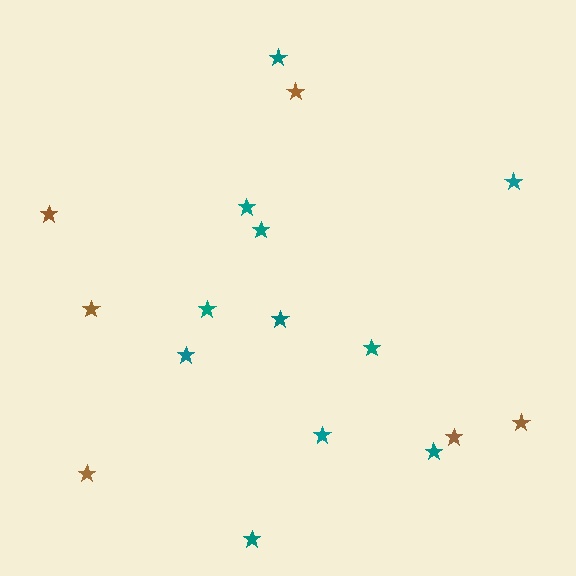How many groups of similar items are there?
There are 2 groups: one group of brown stars (6) and one group of teal stars (11).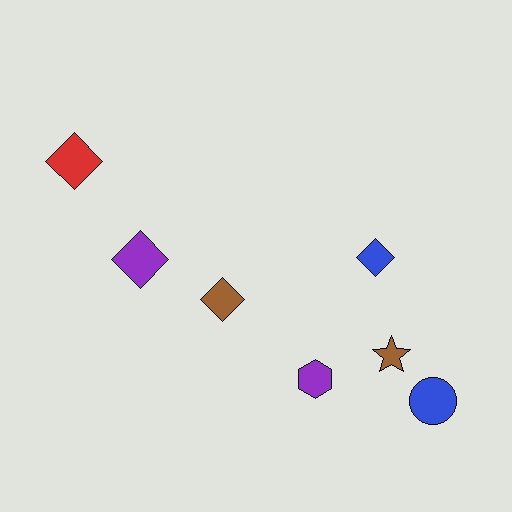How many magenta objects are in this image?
There are no magenta objects.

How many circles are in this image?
There is 1 circle.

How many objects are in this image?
There are 7 objects.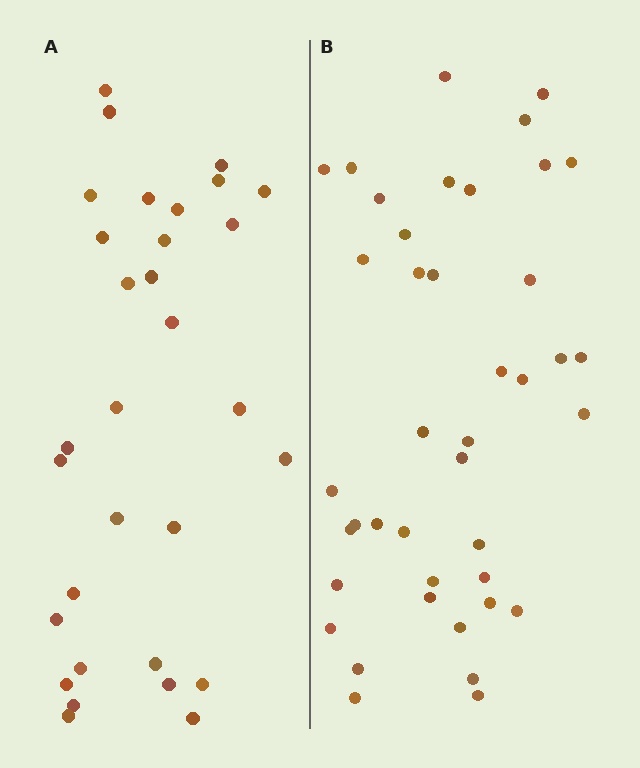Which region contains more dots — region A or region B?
Region B (the right region) has more dots.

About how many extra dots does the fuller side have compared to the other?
Region B has roughly 10 or so more dots than region A.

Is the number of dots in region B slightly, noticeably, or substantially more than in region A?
Region B has noticeably more, but not dramatically so. The ratio is roughly 1.3 to 1.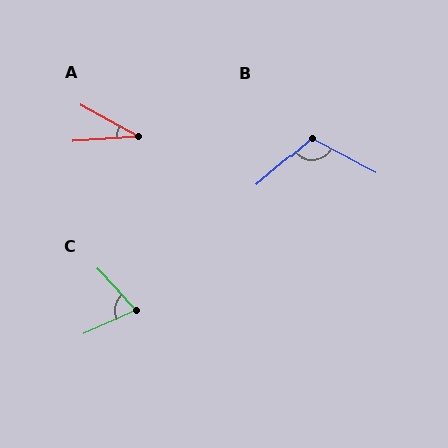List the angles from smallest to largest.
A (33°), C (71°), B (112°).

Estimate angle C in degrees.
Approximately 71 degrees.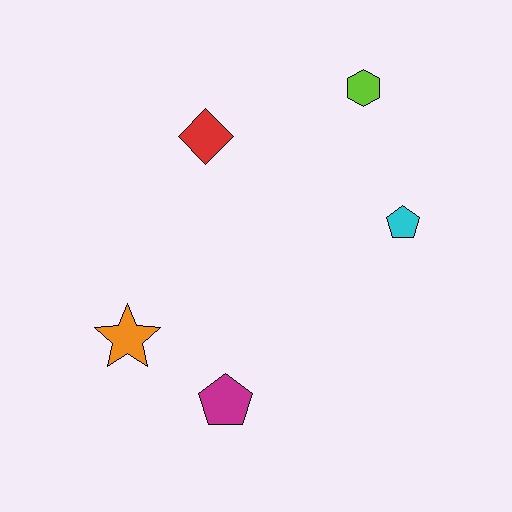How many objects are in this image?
There are 5 objects.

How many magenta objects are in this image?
There is 1 magenta object.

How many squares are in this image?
There are no squares.